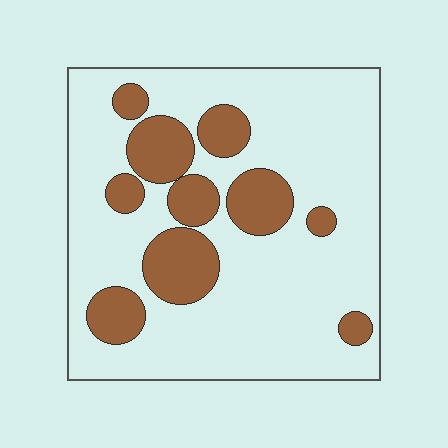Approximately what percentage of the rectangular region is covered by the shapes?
Approximately 25%.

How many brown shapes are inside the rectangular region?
10.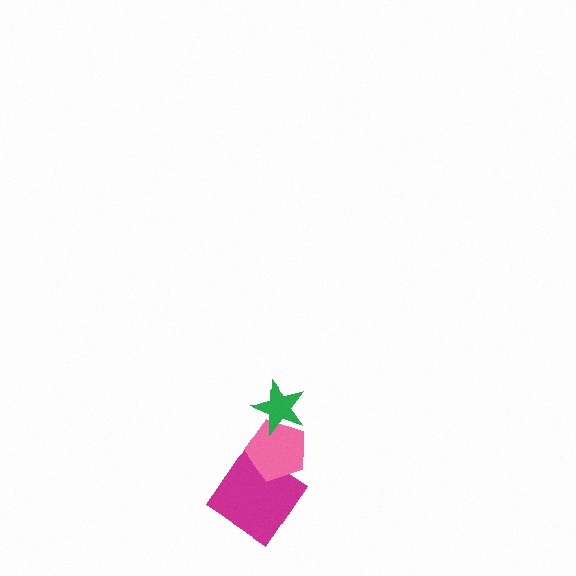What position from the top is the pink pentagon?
The pink pentagon is 2nd from the top.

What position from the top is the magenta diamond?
The magenta diamond is 3rd from the top.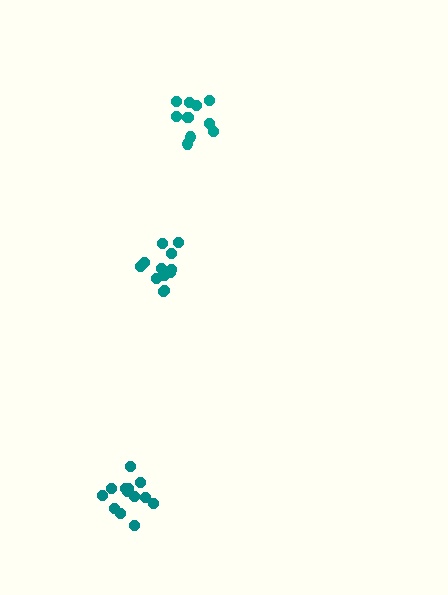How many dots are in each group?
Group 1: 12 dots, Group 2: 13 dots, Group 3: 11 dots (36 total).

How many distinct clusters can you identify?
There are 3 distinct clusters.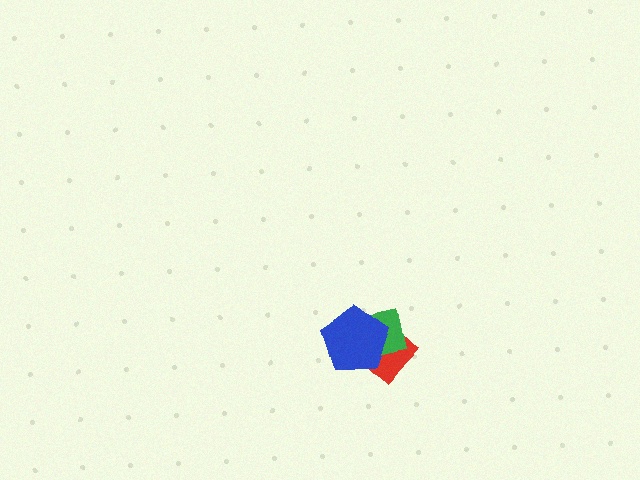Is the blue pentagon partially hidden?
No, no other shape covers it.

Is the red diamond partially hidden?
Yes, it is partially covered by another shape.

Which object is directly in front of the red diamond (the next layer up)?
The green square is directly in front of the red diamond.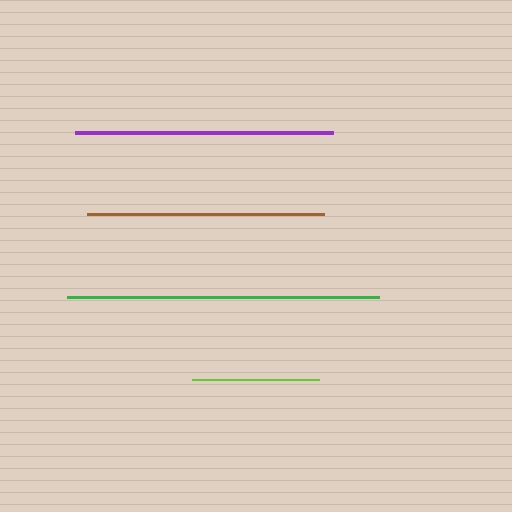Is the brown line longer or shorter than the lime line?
The brown line is longer than the lime line.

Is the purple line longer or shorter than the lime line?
The purple line is longer than the lime line.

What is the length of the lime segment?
The lime segment is approximately 126 pixels long.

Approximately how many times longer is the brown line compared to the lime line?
The brown line is approximately 1.9 times the length of the lime line.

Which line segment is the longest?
The green line is the longest at approximately 312 pixels.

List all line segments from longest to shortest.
From longest to shortest: green, purple, brown, lime.